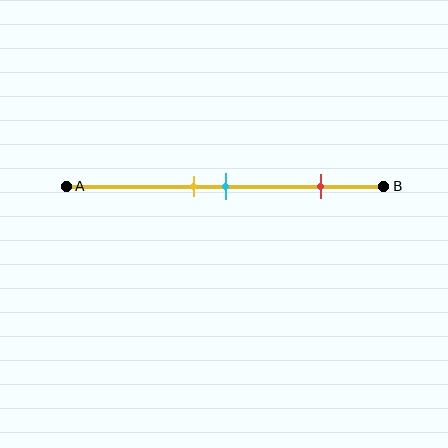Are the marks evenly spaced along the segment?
No, the marks are not evenly spaced.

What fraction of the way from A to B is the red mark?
The red mark is approximately 80% (0.8) of the way from A to B.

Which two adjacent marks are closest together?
The yellow and cyan marks are the closest adjacent pair.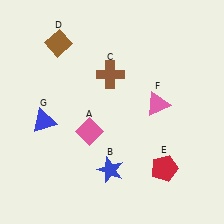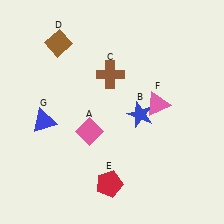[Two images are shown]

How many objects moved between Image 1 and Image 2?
2 objects moved between the two images.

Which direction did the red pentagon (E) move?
The red pentagon (E) moved left.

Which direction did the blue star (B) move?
The blue star (B) moved up.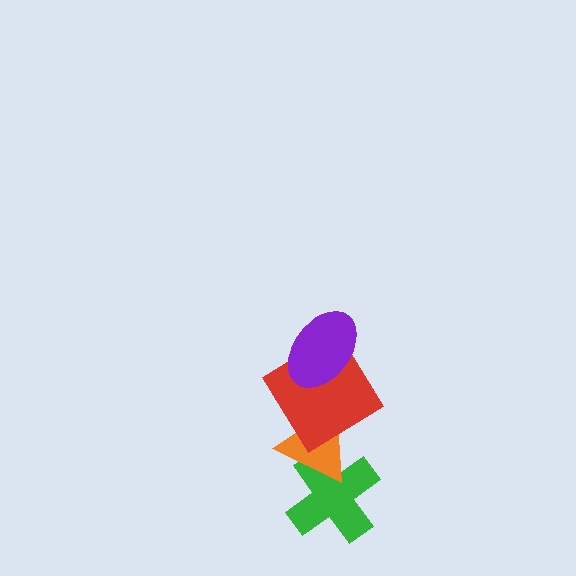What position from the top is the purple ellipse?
The purple ellipse is 1st from the top.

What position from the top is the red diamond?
The red diamond is 2nd from the top.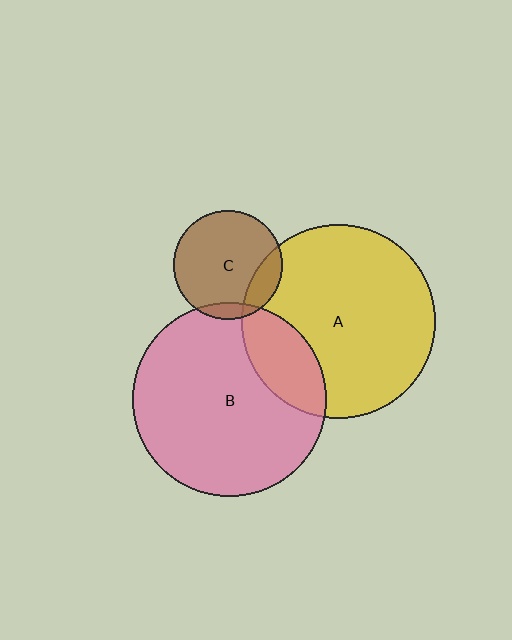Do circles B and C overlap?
Yes.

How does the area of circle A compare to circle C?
Approximately 3.1 times.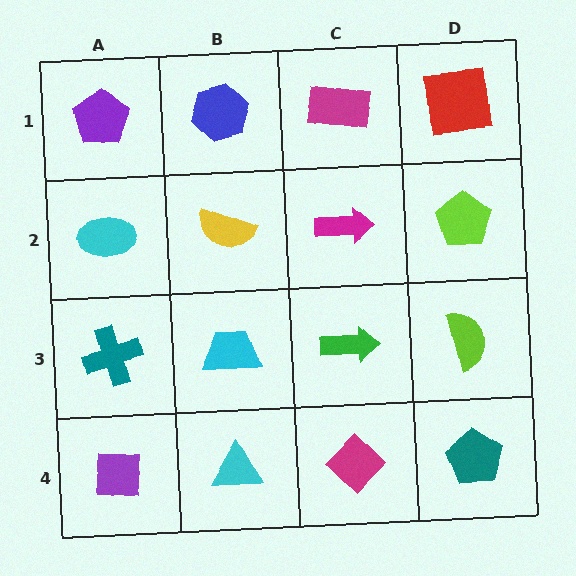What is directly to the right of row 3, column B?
A green arrow.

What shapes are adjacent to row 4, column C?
A green arrow (row 3, column C), a cyan triangle (row 4, column B), a teal pentagon (row 4, column D).